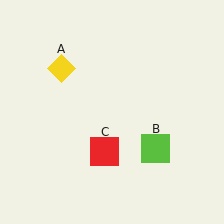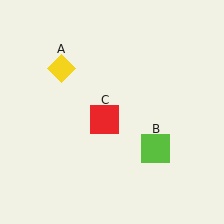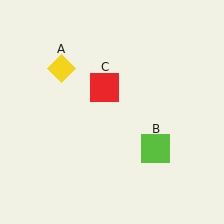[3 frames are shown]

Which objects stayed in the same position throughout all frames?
Yellow diamond (object A) and lime square (object B) remained stationary.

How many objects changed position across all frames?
1 object changed position: red square (object C).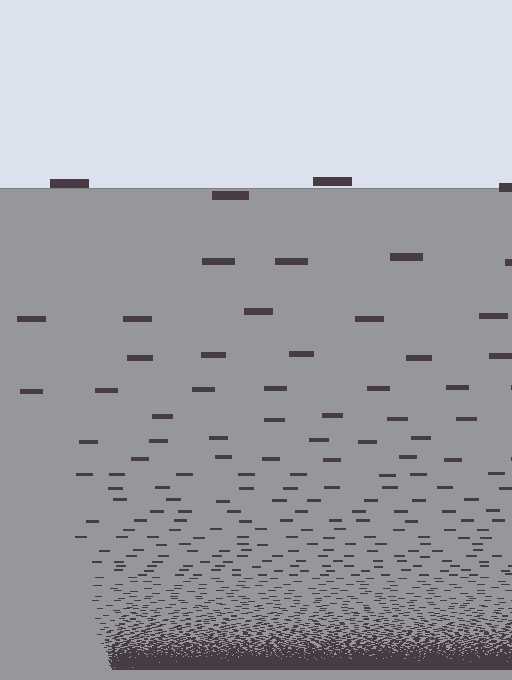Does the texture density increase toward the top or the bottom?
Density increases toward the bottom.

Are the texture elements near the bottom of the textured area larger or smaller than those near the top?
Smaller. The gradient is inverted — elements near the bottom are smaller and denser.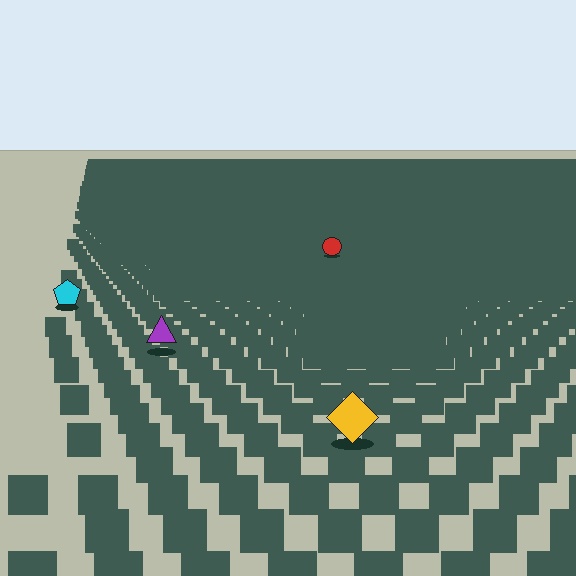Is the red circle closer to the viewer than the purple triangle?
No. The purple triangle is closer — you can tell from the texture gradient: the ground texture is coarser near it.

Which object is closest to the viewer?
The yellow diamond is closest. The texture marks near it are larger and more spread out.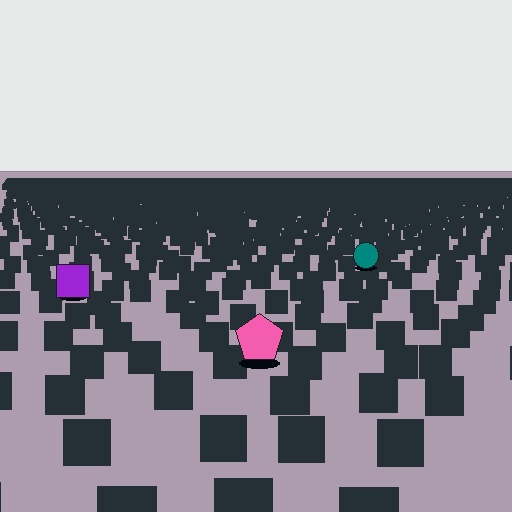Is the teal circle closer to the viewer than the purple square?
No. The purple square is closer — you can tell from the texture gradient: the ground texture is coarser near it.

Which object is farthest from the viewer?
The teal circle is farthest from the viewer. It appears smaller and the ground texture around it is denser.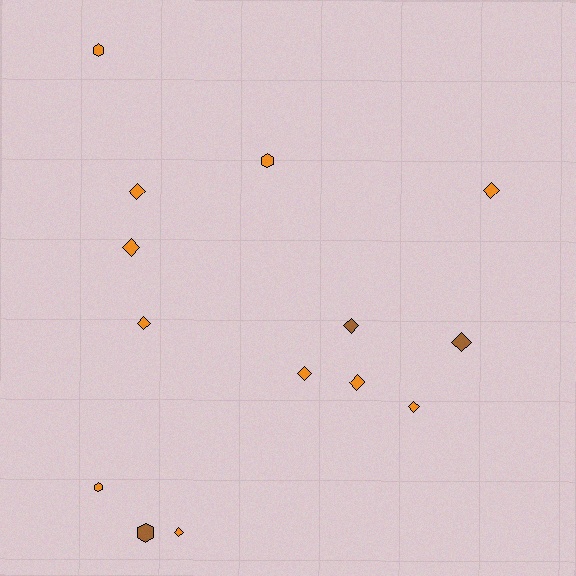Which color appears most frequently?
Orange, with 11 objects.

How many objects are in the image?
There are 14 objects.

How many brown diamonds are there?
There are 2 brown diamonds.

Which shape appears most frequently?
Diamond, with 10 objects.